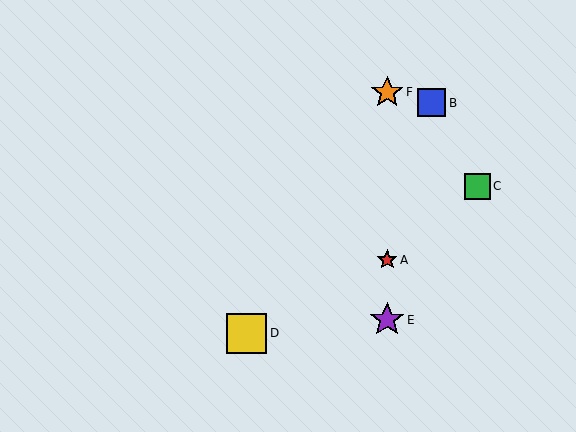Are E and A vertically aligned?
Yes, both are at x≈387.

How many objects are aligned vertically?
3 objects (A, E, F) are aligned vertically.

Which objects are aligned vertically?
Objects A, E, F are aligned vertically.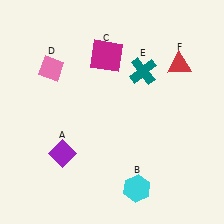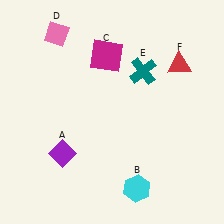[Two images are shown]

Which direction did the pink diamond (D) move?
The pink diamond (D) moved up.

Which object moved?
The pink diamond (D) moved up.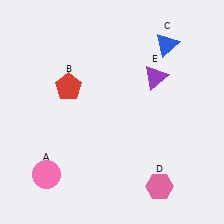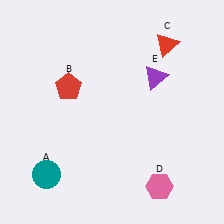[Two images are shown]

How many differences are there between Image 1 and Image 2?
There are 2 differences between the two images.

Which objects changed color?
A changed from pink to teal. C changed from blue to red.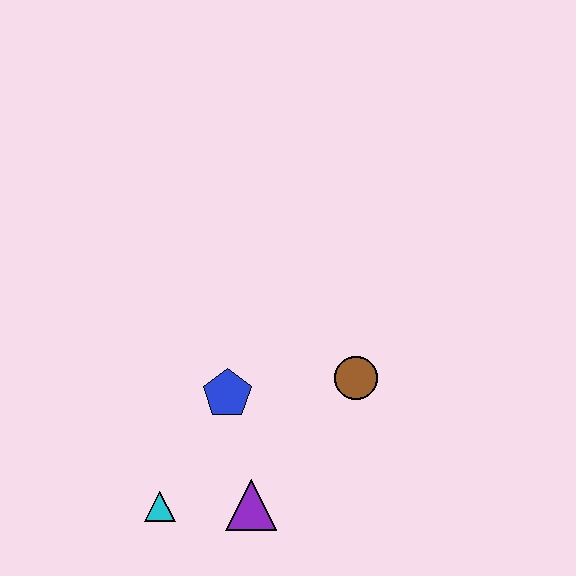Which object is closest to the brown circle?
The blue pentagon is closest to the brown circle.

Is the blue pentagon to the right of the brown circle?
No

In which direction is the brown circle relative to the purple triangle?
The brown circle is above the purple triangle.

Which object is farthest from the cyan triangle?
The brown circle is farthest from the cyan triangle.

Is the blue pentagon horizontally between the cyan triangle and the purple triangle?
Yes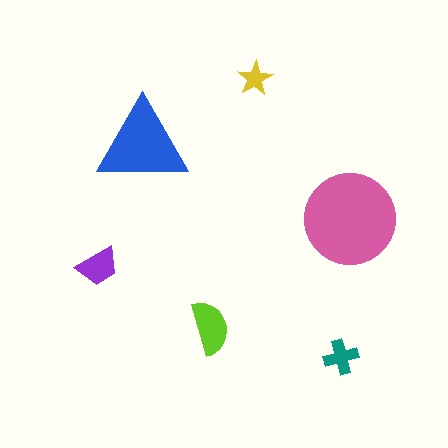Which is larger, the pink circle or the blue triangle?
The pink circle.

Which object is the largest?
The pink circle.